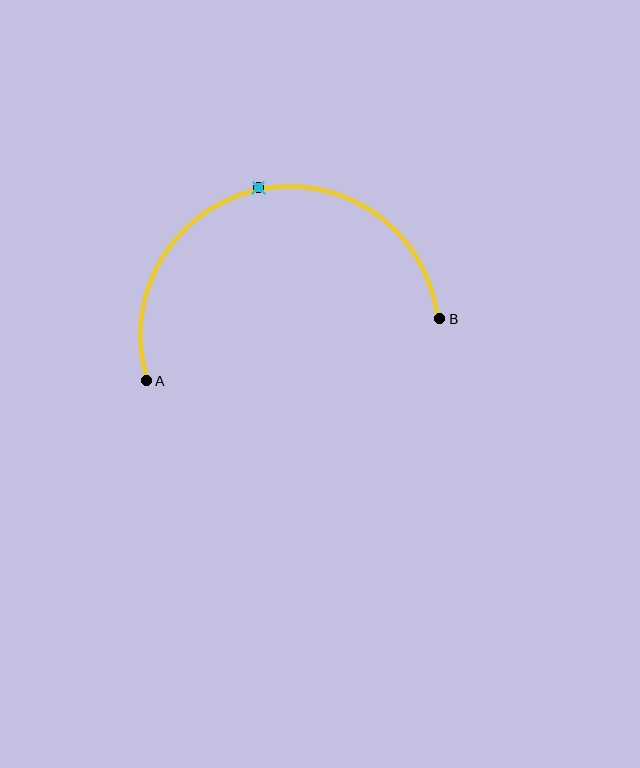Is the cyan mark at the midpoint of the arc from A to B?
Yes. The cyan mark lies on the arc at equal arc-length from both A and B — it is the arc midpoint.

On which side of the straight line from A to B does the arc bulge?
The arc bulges above the straight line connecting A and B.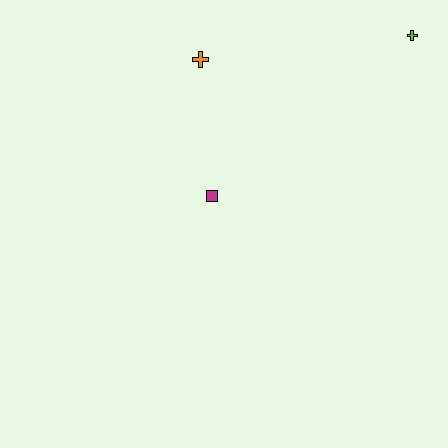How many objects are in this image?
There are 3 objects.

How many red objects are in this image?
There are no red objects.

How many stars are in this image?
There are no stars.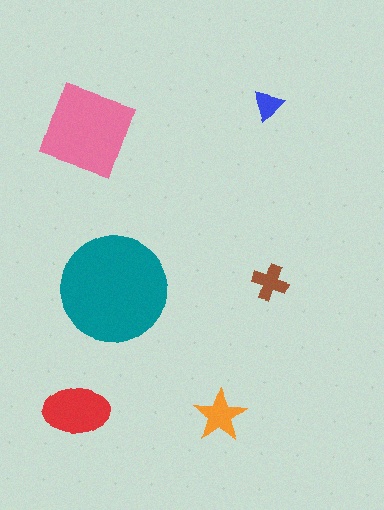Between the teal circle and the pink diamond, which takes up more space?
The teal circle.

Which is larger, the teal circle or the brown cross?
The teal circle.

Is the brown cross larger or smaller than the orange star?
Smaller.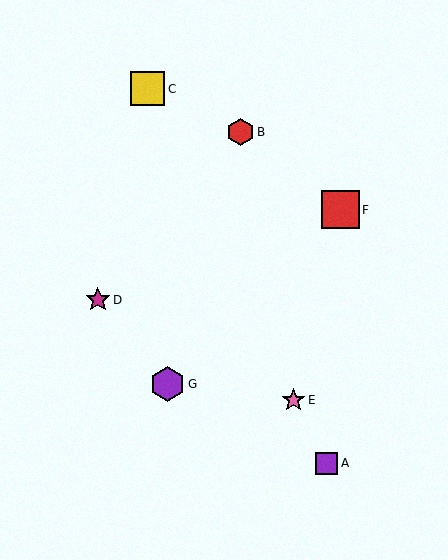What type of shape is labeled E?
Shape E is a pink star.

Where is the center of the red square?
The center of the red square is at (340, 210).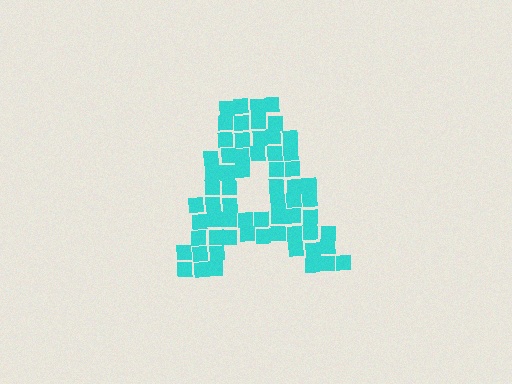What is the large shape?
The large shape is the letter A.